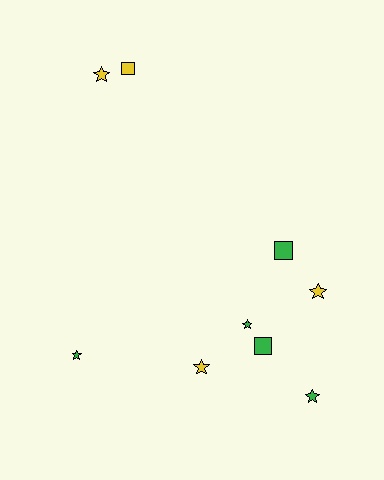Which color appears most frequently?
Green, with 5 objects.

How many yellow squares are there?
There is 1 yellow square.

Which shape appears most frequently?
Star, with 6 objects.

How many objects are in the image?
There are 9 objects.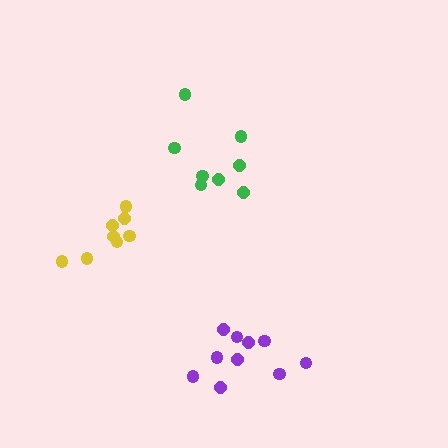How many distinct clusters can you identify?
There are 3 distinct clusters.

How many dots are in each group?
Group 1: 8 dots, Group 2: 8 dots, Group 3: 10 dots (26 total).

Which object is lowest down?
The purple cluster is bottommost.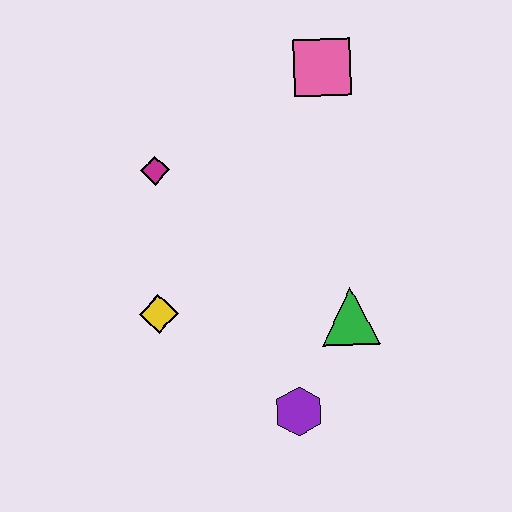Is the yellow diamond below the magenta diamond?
Yes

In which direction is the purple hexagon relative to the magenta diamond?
The purple hexagon is below the magenta diamond.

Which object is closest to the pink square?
The magenta diamond is closest to the pink square.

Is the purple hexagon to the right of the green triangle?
No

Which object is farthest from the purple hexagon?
The pink square is farthest from the purple hexagon.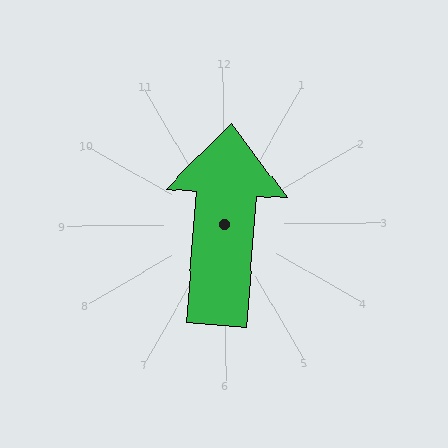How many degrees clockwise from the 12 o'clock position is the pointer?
Approximately 5 degrees.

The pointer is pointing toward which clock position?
Roughly 12 o'clock.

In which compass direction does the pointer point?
North.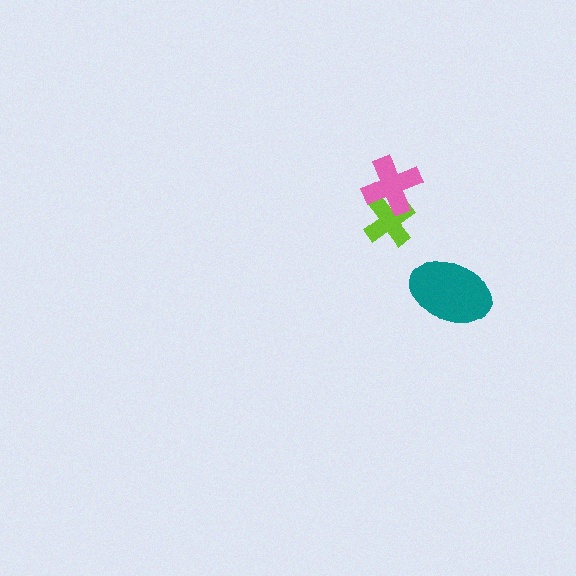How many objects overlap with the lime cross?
1 object overlaps with the lime cross.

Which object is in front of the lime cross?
The pink cross is in front of the lime cross.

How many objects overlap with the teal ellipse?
0 objects overlap with the teal ellipse.